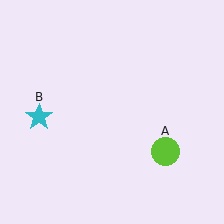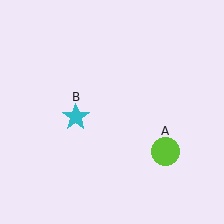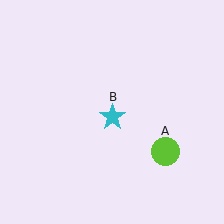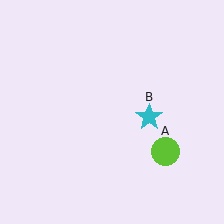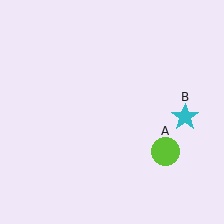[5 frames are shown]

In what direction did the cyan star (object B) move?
The cyan star (object B) moved right.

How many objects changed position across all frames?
1 object changed position: cyan star (object B).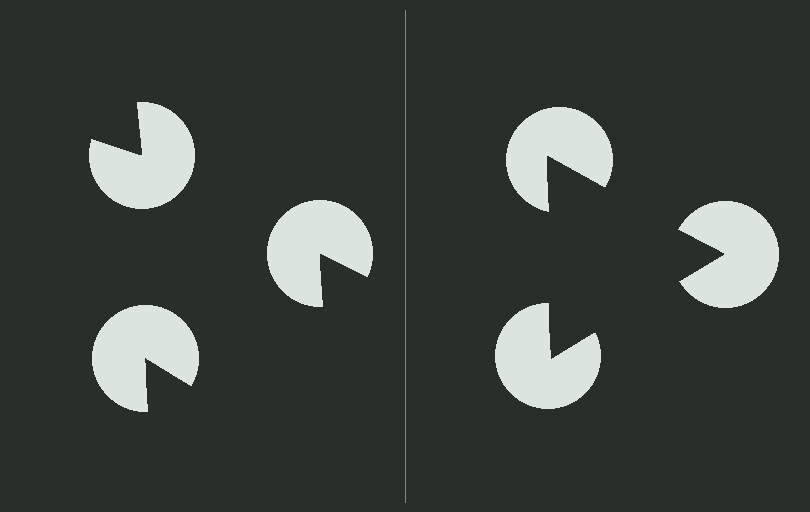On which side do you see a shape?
An illusory triangle appears on the right side. On the left side the wedge cuts are rotated, so no coherent shape forms.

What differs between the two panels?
The pac-man discs are positioned identically on both sides; only the wedge orientations differ. On the right they align to a triangle; on the left they are misaligned.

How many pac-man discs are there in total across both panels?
6 — 3 on each side.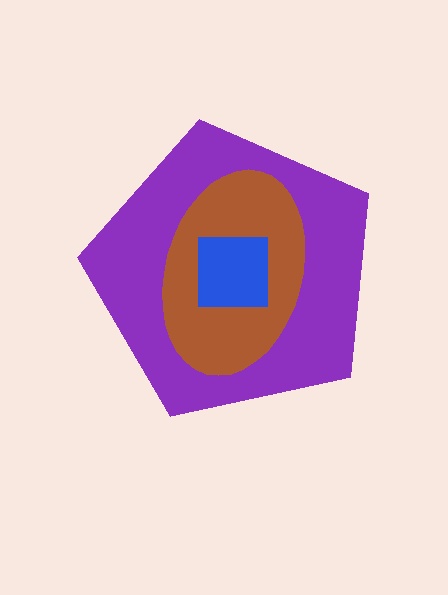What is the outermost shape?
The purple pentagon.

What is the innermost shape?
The blue square.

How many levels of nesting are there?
3.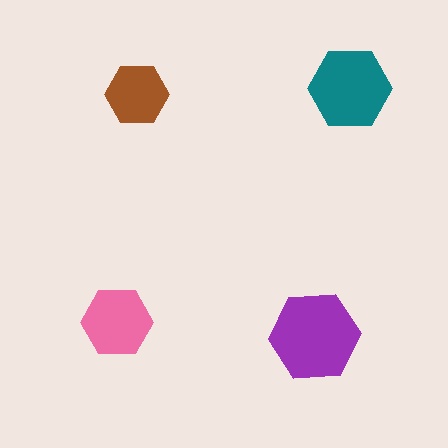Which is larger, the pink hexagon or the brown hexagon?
The pink one.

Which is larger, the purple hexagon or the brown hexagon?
The purple one.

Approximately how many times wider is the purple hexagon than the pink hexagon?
About 1.5 times wider.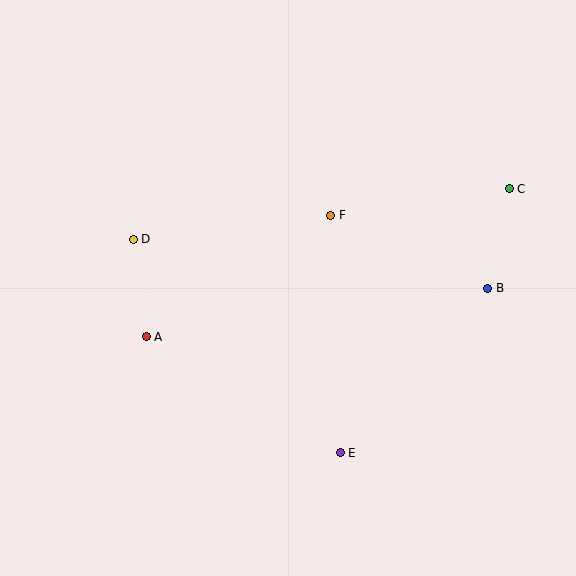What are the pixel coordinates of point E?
Point E is at (340, 453).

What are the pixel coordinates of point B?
Point B is at (488, 288).